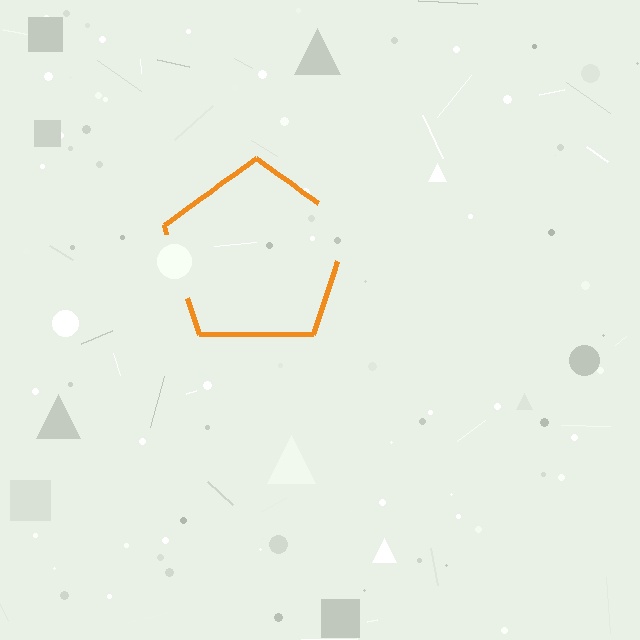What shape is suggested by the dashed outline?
The dashed outline suggests a pentagon.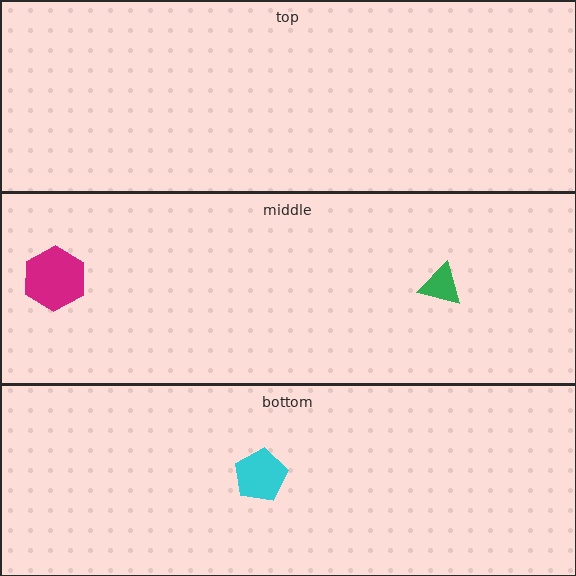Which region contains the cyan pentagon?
The bottom region.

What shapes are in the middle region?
The green triangle, the magenta hexagon.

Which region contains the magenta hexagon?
The middle region.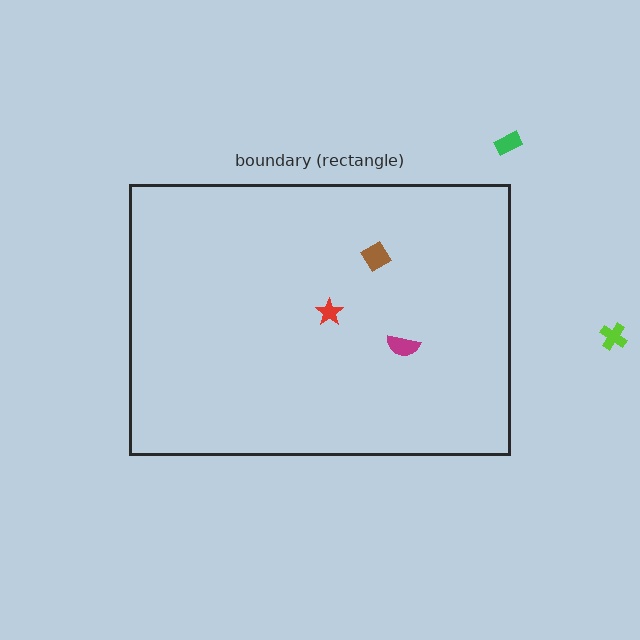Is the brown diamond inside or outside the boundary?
Inside.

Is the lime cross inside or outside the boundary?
Outside.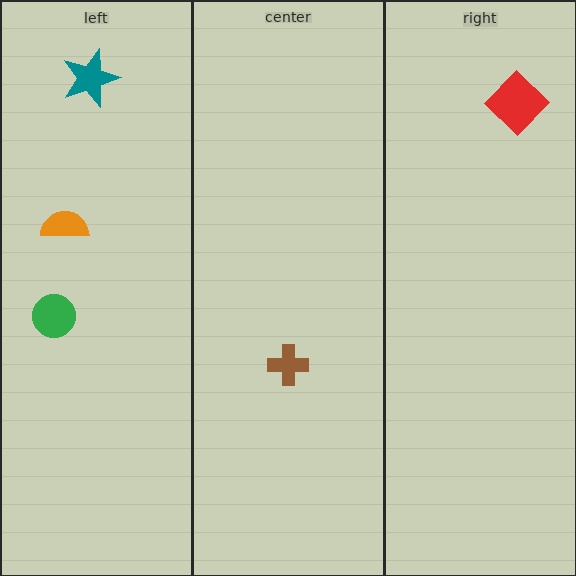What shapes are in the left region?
The teal star, the orange semicircle, the green circle.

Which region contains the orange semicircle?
The left region.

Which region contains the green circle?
The left region.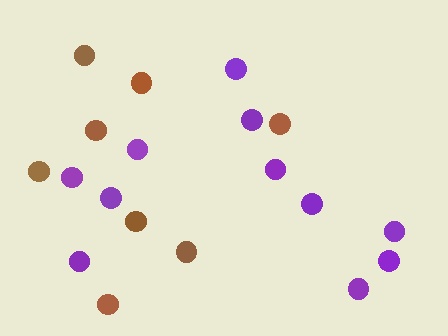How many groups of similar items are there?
There are 2 groups: one group of purple circles (11) and one group of brown circles (8).